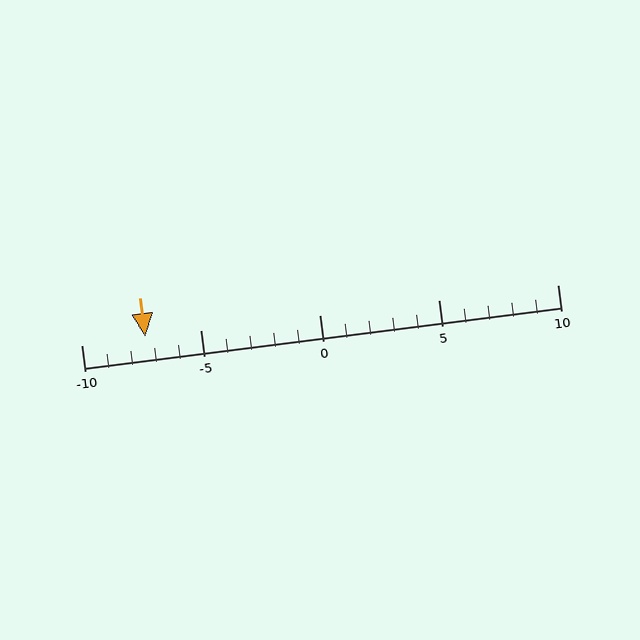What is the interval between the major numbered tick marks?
The major tick marks are spaced 5 units apart.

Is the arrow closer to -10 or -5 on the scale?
The arrow is closer to -5.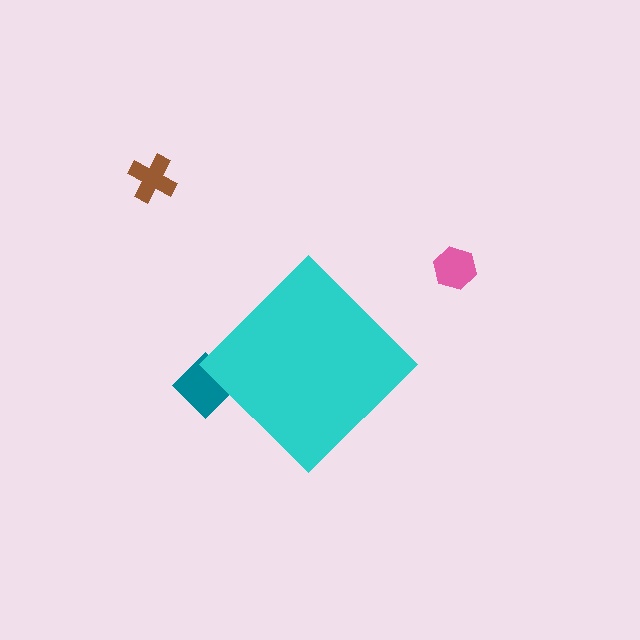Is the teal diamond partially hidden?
Yes, the teal diamond is partially hidden behind the cyan diamond.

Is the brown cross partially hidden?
No, the brown cross is fully visible.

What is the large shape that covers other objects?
A cyan diamond.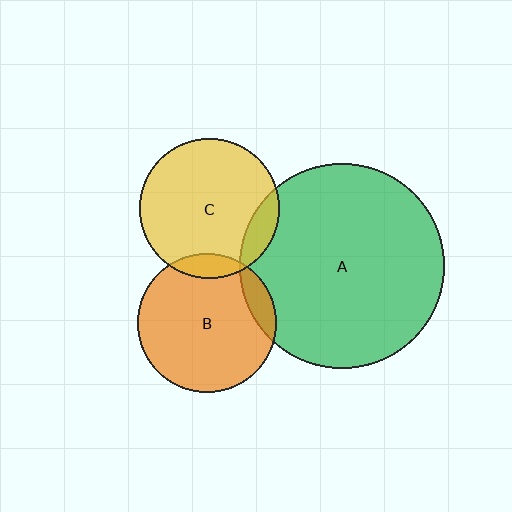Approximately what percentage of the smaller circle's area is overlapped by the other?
Approximately 10%.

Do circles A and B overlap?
Yes.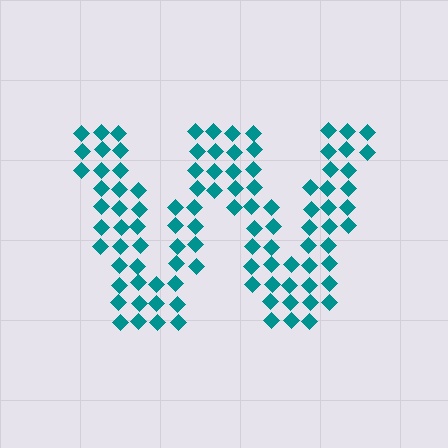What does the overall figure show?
The overall figure shows the letter W.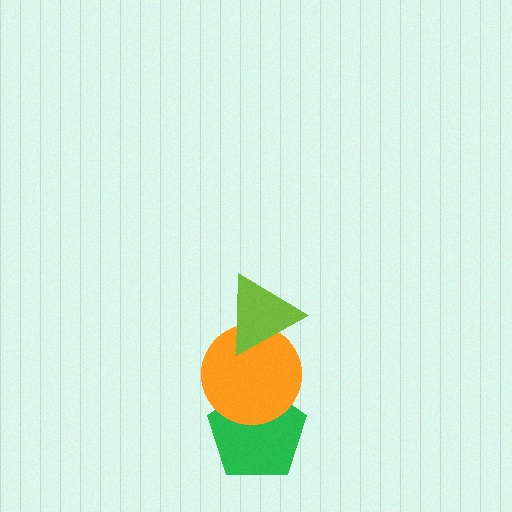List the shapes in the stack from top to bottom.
From top to bottom: the lime triangle, the orange circle, the green pentagon.